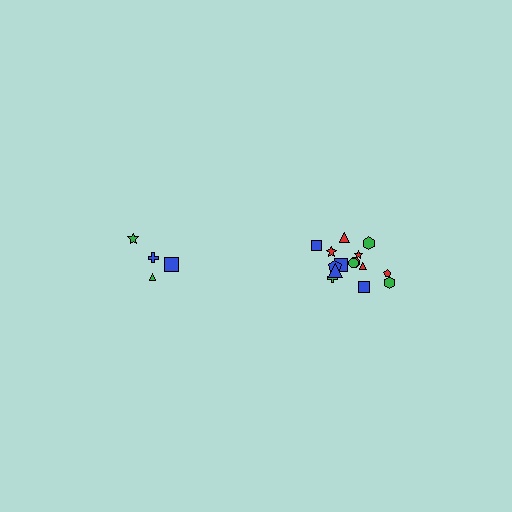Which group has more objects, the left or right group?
The right group.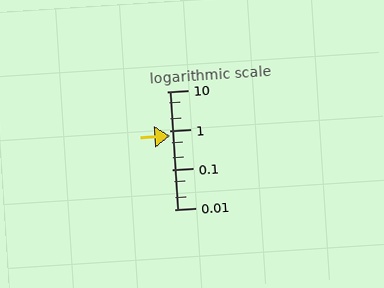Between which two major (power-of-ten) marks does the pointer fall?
The pointer is between 0.1 and 1.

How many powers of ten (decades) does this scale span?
The scale spans 3 decades, from 0.01 to 10.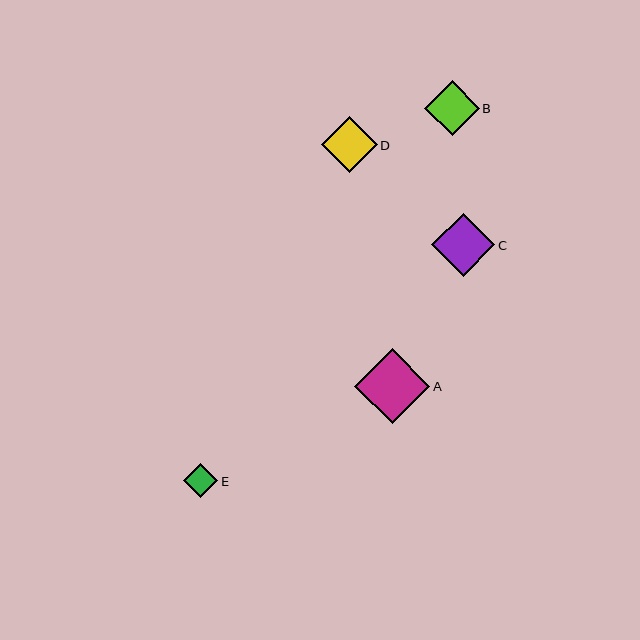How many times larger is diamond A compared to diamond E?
Diamond A is approximately 2.2 times the size of diamond E.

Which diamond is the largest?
Diamond A is the largest with a size of approximately 75 pixels.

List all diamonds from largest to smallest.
From largest to smallest: A, C, D, B, E.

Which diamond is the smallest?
Diamond E is the smallest with a size of approximately 34 pixels.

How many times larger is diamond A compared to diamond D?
Diamond A is approximately 1.4 times the size of diamond D.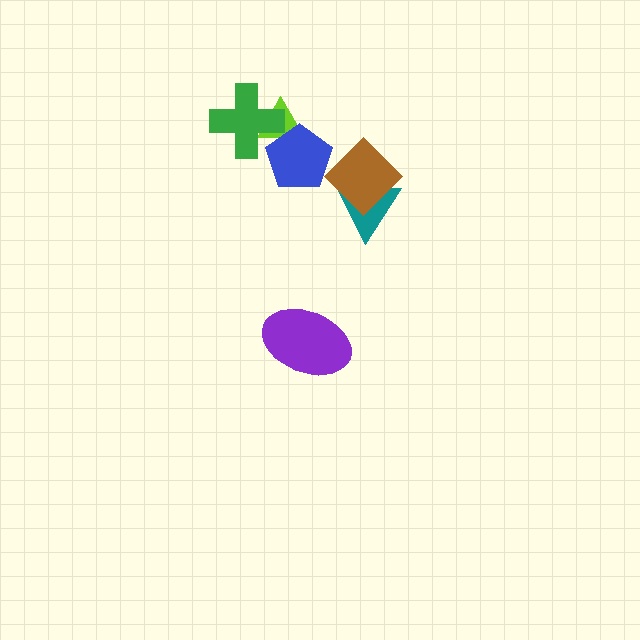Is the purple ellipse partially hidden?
No, no other shape covers it.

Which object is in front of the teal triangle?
The brown diamond is in front of the teal triangle.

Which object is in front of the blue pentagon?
The green cross is in front of the blue pentagon.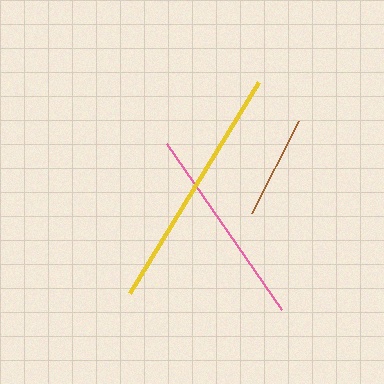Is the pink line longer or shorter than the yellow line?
The yellow line is longer than the pink line.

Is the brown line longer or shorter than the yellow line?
The yellow line is longer than the brown line.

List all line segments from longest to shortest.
From longest to shortest: yellow, pink, brown.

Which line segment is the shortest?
The brown line is the shortest at approximately 103 pixels.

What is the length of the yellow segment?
The yellow segment is approximately 248 pixels long.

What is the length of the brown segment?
The brown segment is approximately 103 pixels long.